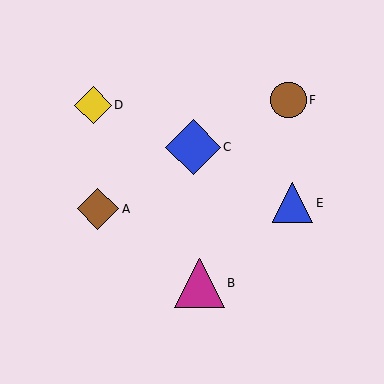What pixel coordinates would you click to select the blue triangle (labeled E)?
Click at (293, 203) to select the blue triangle E.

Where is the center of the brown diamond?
The center of the brown diamond is at (98, 209).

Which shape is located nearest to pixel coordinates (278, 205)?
The blue triangle (labeled E) at (293, 203) is nearest to that location.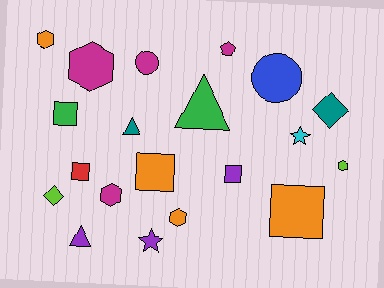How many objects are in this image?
There are 20 objects.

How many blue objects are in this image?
There is 1 blue object.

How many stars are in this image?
There are 2 stars.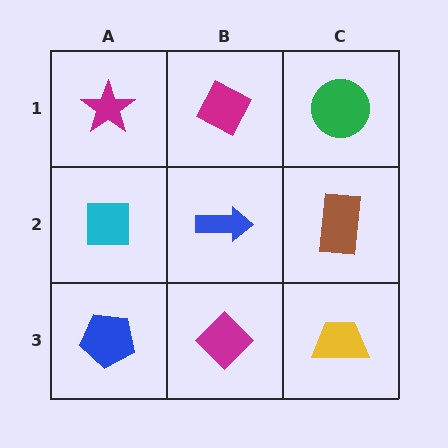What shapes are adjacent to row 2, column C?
A green circle (row 1, column C), a yellow trapezoid (row 3, column C), a blue arrow (row 2, column B).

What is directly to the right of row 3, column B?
A yellow trapezoid.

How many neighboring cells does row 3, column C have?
2.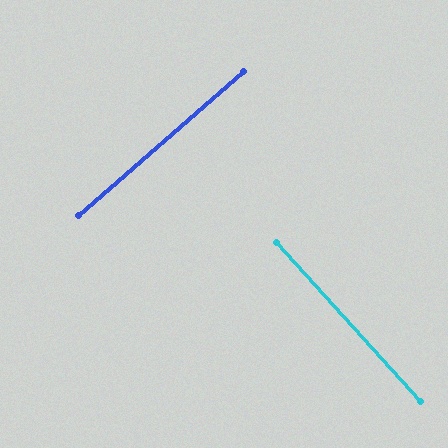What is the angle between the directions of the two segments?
Approximately 89 degrees.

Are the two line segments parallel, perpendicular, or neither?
Perpendicular — they meet at approximately 89°.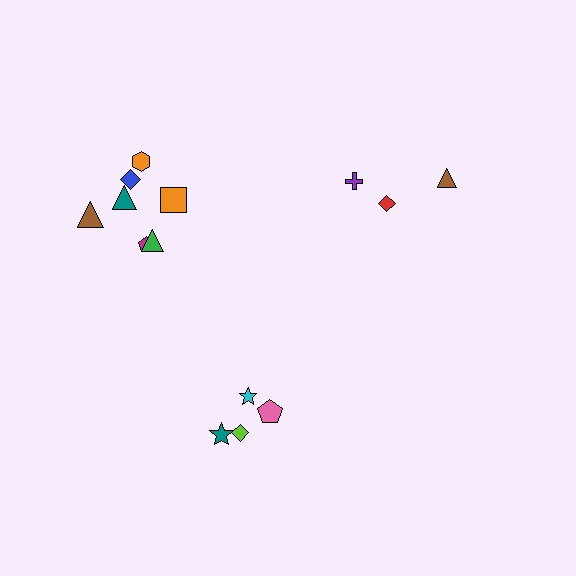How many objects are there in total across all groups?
There are 14 objects.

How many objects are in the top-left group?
There are 7 objects.